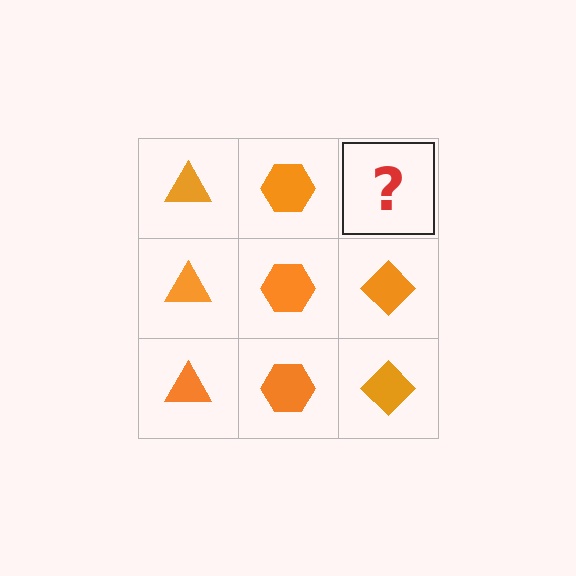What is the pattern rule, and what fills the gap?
The rule is that each column has a consistent shape. The gap should be filled with an orange diamond.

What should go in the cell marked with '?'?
The missing cell should contain an orange diamond.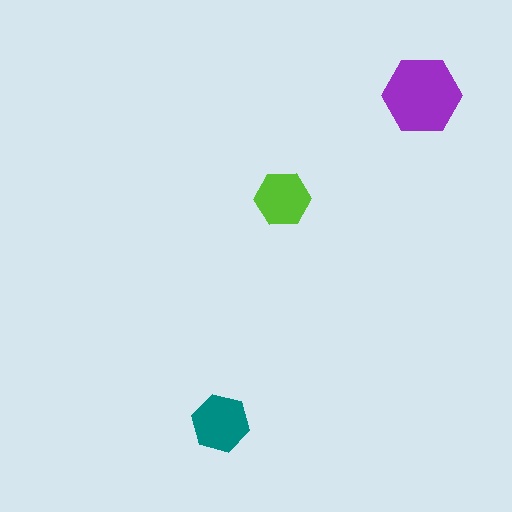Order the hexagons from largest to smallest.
the purple one, the teal one, the lime one.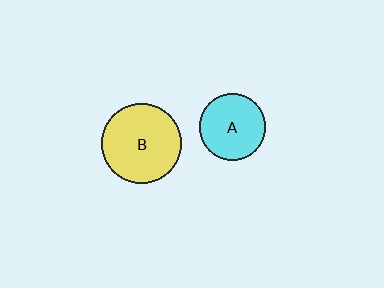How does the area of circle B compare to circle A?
Approximately 1.5 times.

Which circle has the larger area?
Circle B (yellow).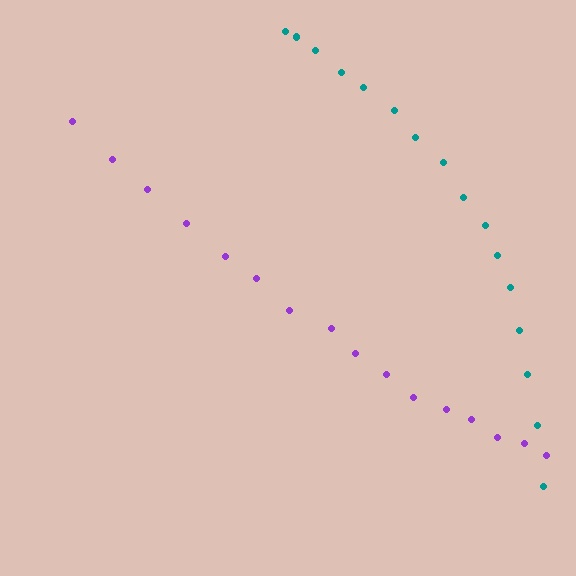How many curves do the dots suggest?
There are 2 distinct paths.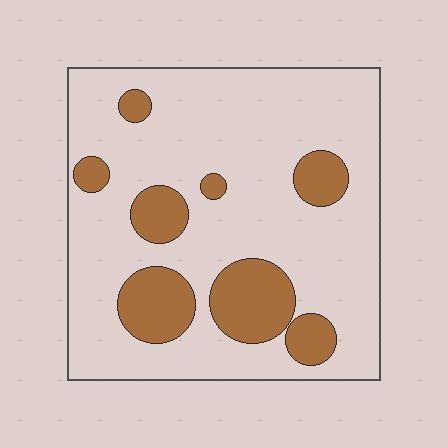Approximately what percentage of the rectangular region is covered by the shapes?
Approximately 20%.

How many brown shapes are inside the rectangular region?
8.